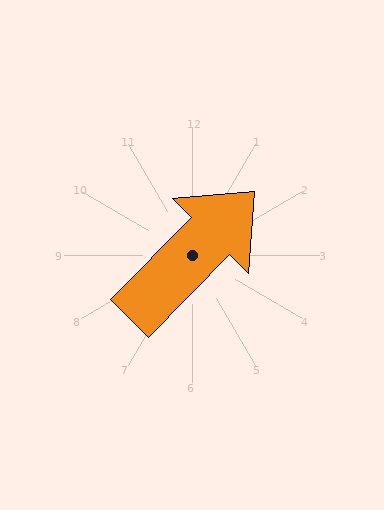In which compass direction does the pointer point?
Northeast.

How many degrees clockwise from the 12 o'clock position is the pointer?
Approximately 44 degrees.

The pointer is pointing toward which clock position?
Roughly 1 o'clock.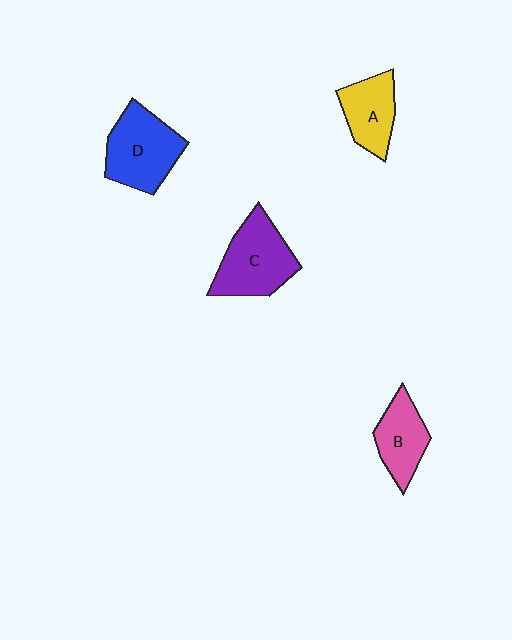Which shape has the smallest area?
Shape B (pink).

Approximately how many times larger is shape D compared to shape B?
Approximately 1.4 times.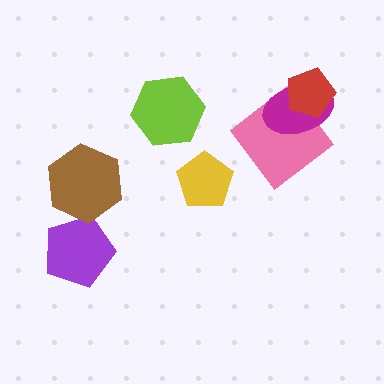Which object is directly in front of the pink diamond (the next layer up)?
The magenta ellipse is directly in front of the pink diamond.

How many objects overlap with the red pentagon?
2 objects overlap with the red pentagon.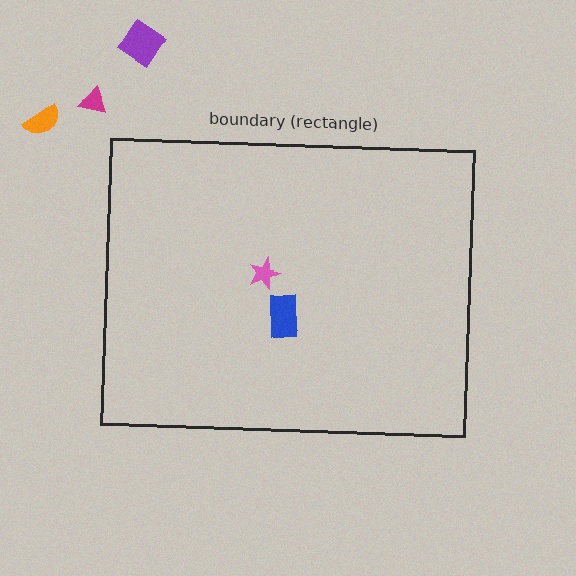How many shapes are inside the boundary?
2 inside, 3 outside.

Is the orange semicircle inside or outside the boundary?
Outside.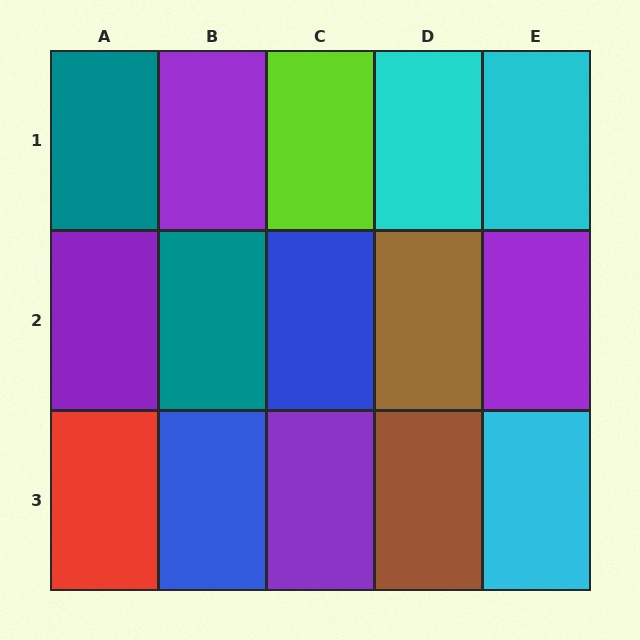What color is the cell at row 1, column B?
Purple.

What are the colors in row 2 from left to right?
Purple, teal, blue, brown, purple.